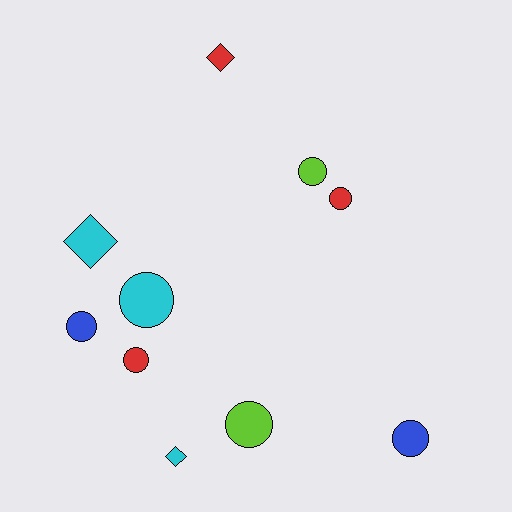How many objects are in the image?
There are 10 objects.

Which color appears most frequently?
Red, with 3 objects.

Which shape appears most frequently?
Circle, with 7 objects.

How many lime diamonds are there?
There are no lime diamonds.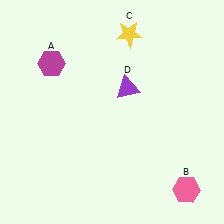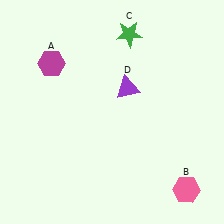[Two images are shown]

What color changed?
The star (C) changed from yellow in Image 1 to green in Image 2.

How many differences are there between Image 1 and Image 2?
There is 1 difference between the two images.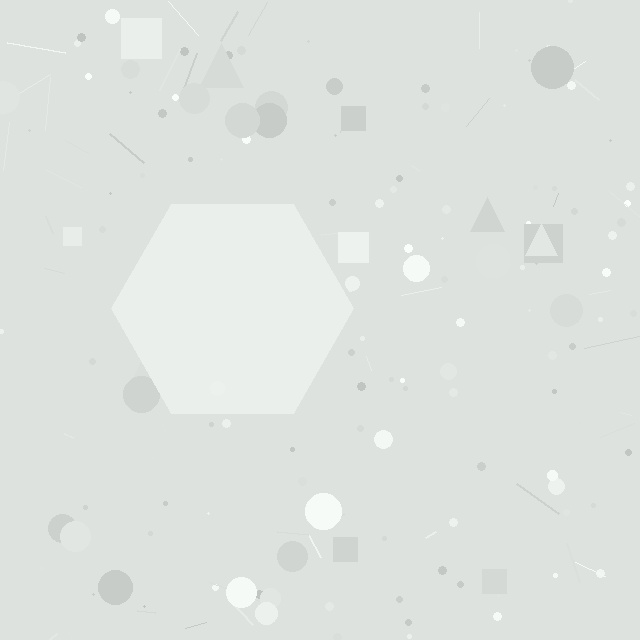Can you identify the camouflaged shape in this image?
The camouflaged shape is a hexagon.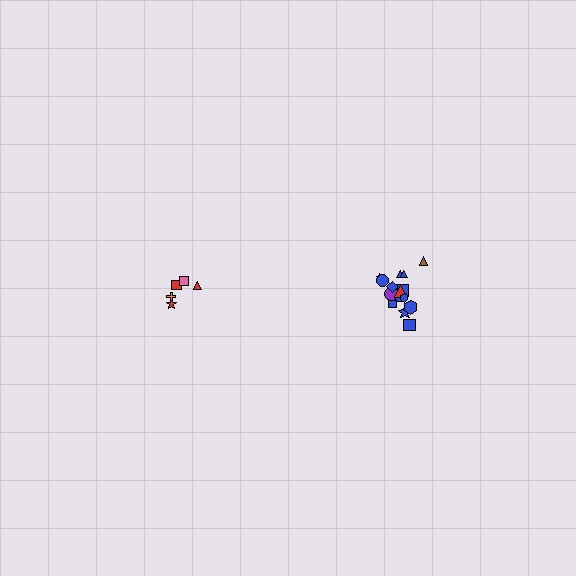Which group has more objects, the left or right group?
The right group.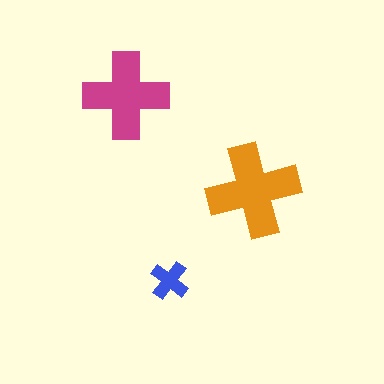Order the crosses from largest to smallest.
the orange one, the magenta one, the blue one.